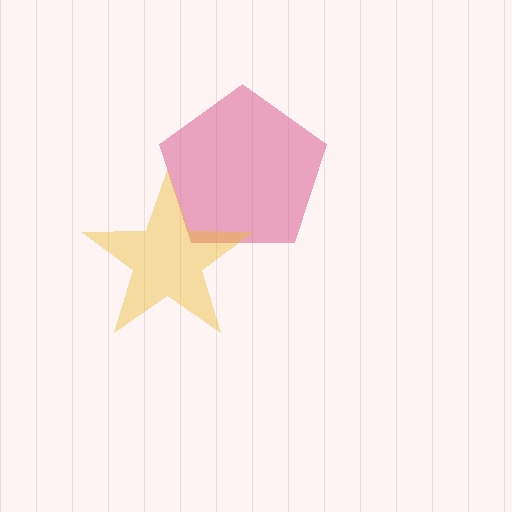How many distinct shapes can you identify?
There are 2 distinct shapes: a pink pentagon, a yellow star.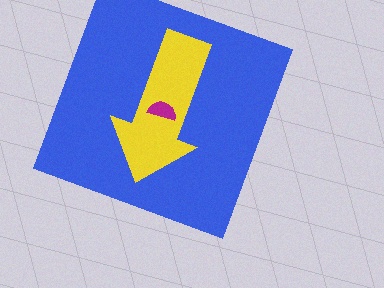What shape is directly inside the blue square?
The yellow arrow.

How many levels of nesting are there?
3.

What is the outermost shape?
The blue square.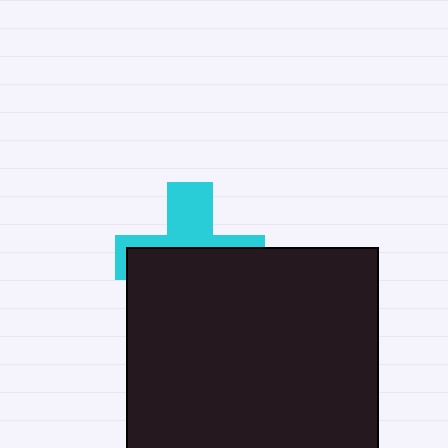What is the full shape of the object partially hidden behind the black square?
The partially hidden object is a cyan cross.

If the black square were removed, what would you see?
You would see the complete cyan cross.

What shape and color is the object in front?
The object in front is a black square.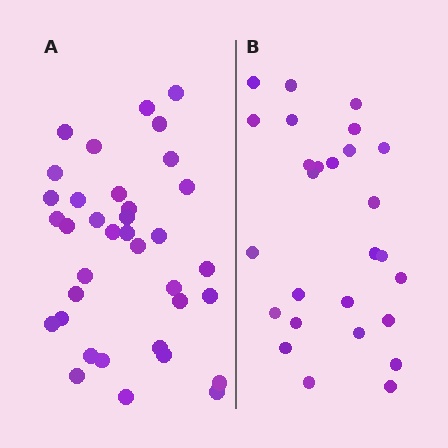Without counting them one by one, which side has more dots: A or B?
Region A (the left region) has more dots.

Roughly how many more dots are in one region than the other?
Region A has roughly 8 or so more dots than region B.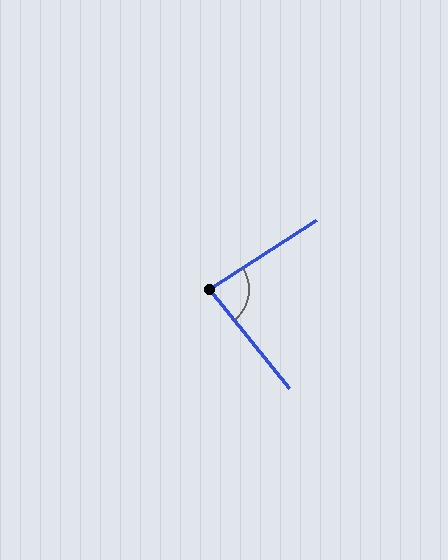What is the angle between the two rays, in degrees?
Approximately 84 degrees.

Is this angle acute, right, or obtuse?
It is acute.